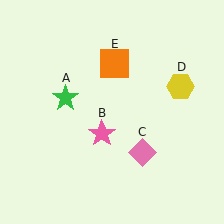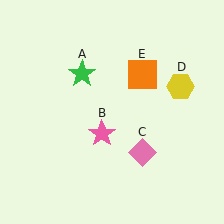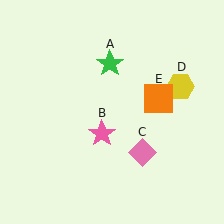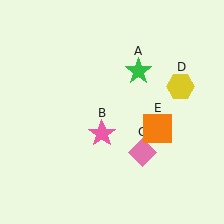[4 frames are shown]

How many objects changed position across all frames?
2 objects changed position: green star (object A), orange square (object E).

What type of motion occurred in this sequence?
The green star (object A), orange square (object E) rotated clockwise around the center of the scene.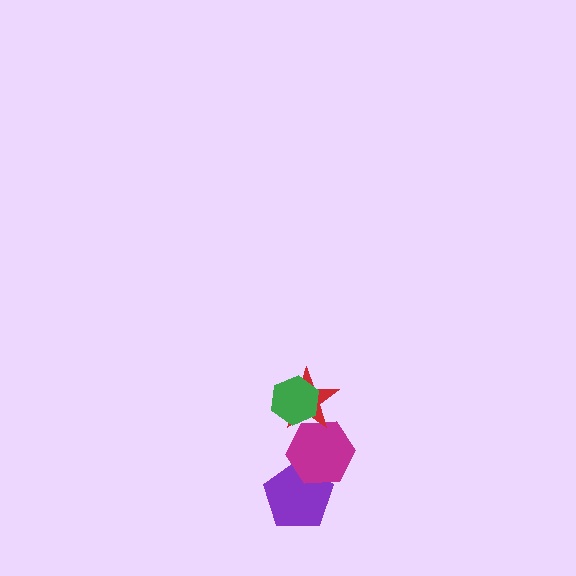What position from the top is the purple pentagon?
The purple pentagon is 4th from the top.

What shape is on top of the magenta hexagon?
The red star is on top of the magenta hexagon.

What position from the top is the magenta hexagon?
The magenta hexagon is 3rd from the top.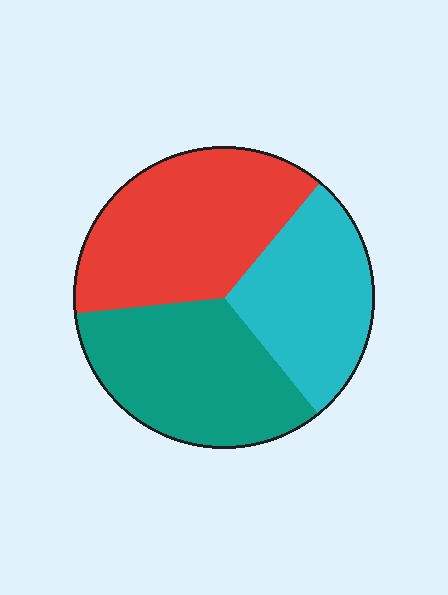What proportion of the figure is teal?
Teal covers 34% of the figure.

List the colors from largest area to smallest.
From largest to smallest: red, teal, cyan.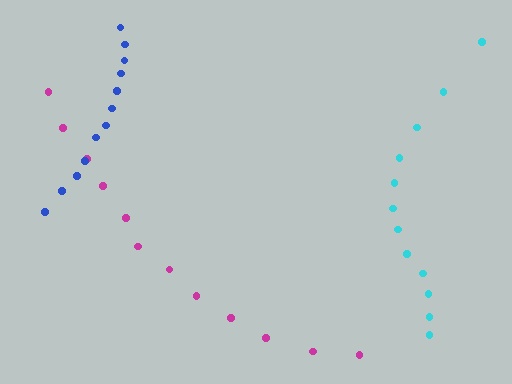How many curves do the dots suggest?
There are 3 distinct paths.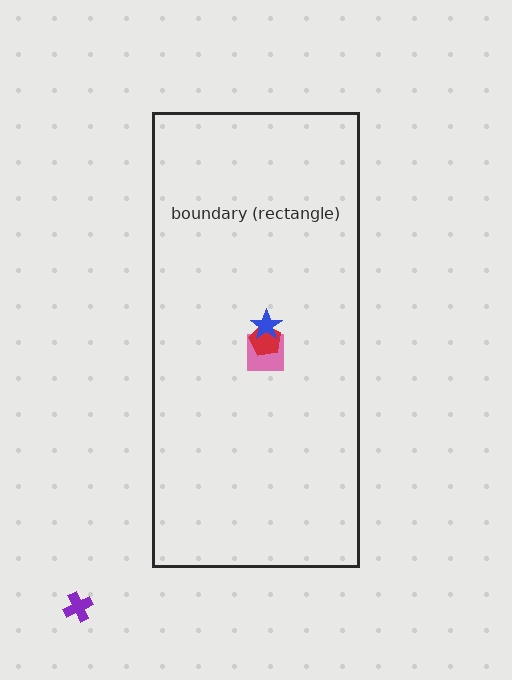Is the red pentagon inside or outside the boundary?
Inside.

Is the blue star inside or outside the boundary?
Inside.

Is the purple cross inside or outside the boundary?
Outside.